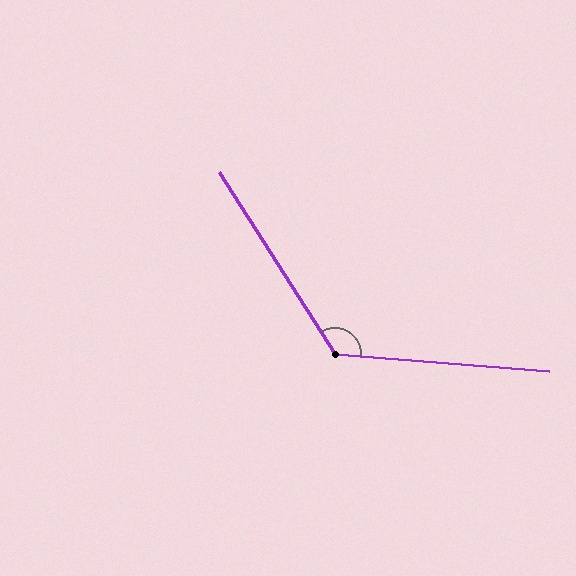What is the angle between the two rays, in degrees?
Approximately 127 degrees.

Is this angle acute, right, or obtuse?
It is obtuse.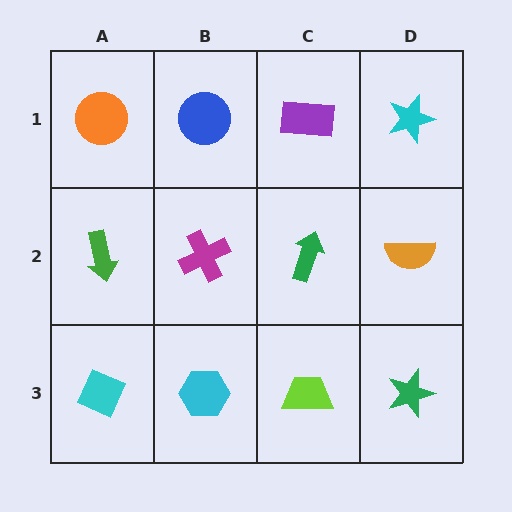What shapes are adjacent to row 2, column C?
A purple rectangle (row 1, column C), a lime trapezoid (row 3, column C), a magenta cross (row 2, column B), an orange semicircle (row 2, column D).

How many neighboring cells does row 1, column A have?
2.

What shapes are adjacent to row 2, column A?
An orange circle (row 1, column A), a cyan diamond (row 3, column A), a magenta cross (row 2, column B).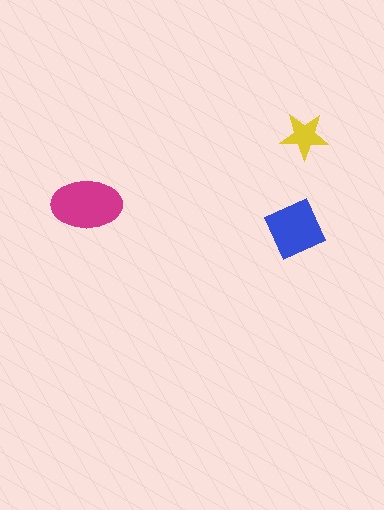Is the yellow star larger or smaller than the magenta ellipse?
Smaller.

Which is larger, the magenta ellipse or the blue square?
The magenta ellipse.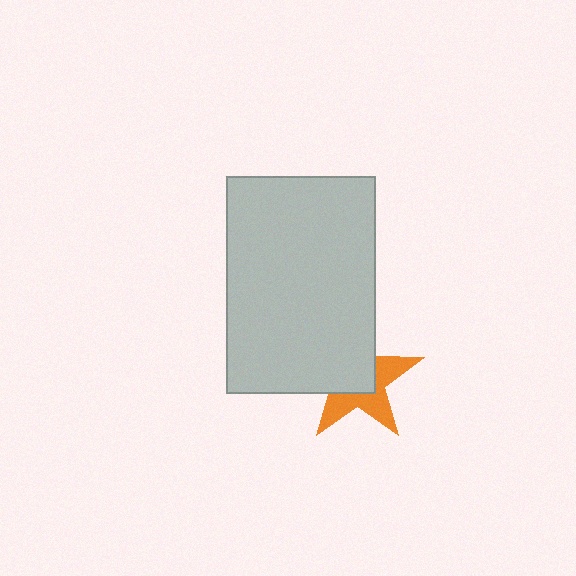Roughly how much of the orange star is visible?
About half of it is visible (roughly 47%).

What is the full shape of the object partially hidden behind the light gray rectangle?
The partially hidden object is an orange star.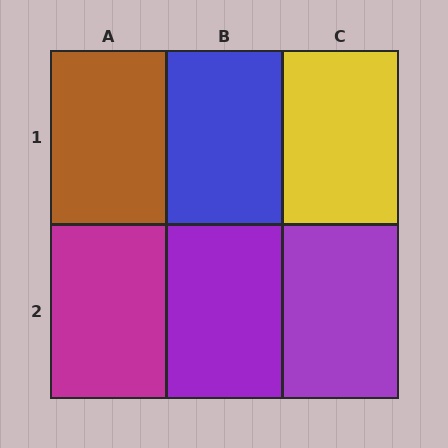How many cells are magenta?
1 cell is magenta.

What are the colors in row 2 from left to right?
Magenta, purple, purple.